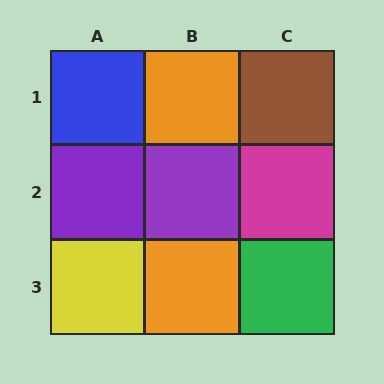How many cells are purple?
2 cells are purple.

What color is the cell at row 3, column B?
Orange.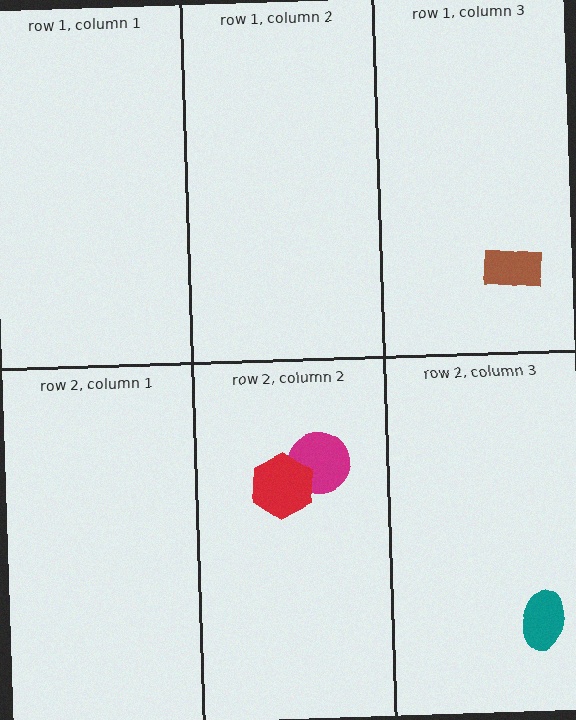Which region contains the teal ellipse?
The row 2, column 3 region.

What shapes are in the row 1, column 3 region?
The brown rectangle.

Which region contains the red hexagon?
The row 2, column 2 region.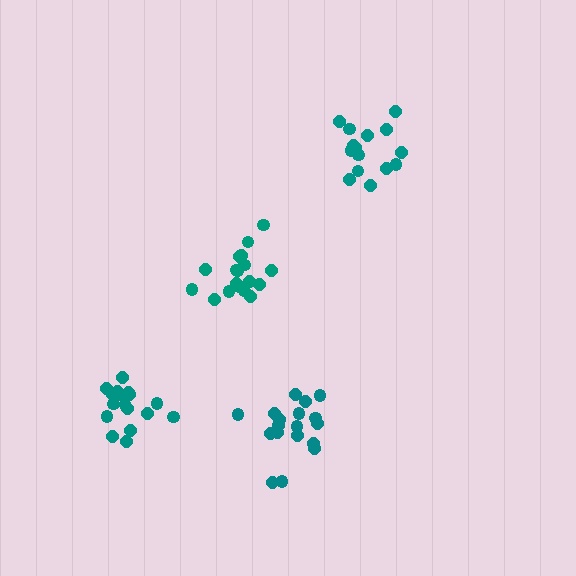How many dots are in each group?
Group 1: 15 dots, Group 2: 18 dots, Group 3: 19 dots, Group 4: 18 dots (70 total).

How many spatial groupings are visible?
There are 4 spatial groupings.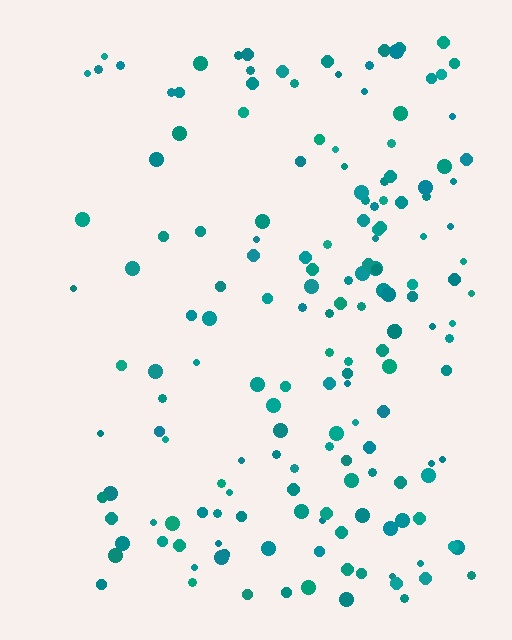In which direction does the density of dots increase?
From left to right, with the right side densest.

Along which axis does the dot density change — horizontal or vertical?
Horizontal.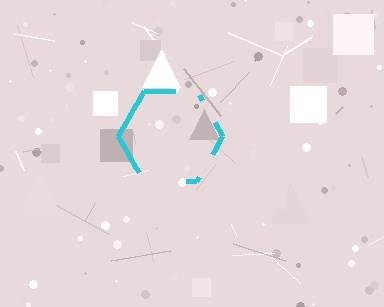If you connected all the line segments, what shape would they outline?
They would outline a hexagon.